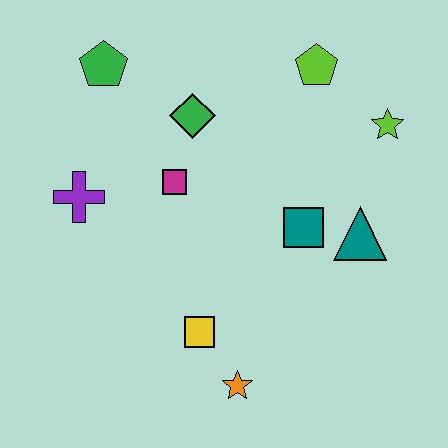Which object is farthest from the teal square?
The green pentagon is farthest from the teal square.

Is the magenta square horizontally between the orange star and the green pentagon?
Yes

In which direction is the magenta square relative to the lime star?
The magenta square is to the left of the lime star.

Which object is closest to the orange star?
The yellow square is closest to the orange star.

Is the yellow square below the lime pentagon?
Yes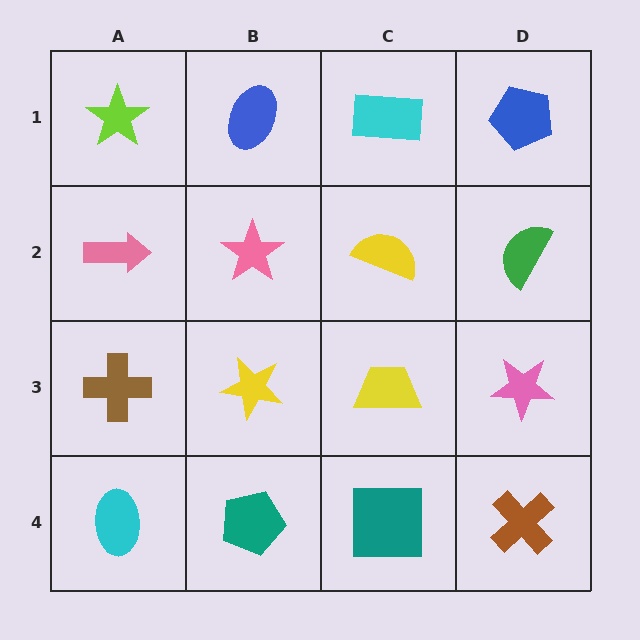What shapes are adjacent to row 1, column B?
A pink star (row 2, column B), a lime star (row 1, column A), a cyan rectangle (row 1, column C).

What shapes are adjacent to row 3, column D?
A green semicircle (row 2, column D), a brown cross (row 4, column D), a yellow trapezoid (row 3, column C).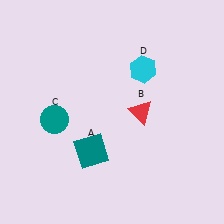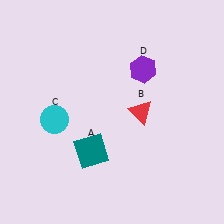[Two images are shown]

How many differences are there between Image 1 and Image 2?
There are 2 differences between the two images.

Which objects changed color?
C changed from teal to cyan. D changed from cyan to purple.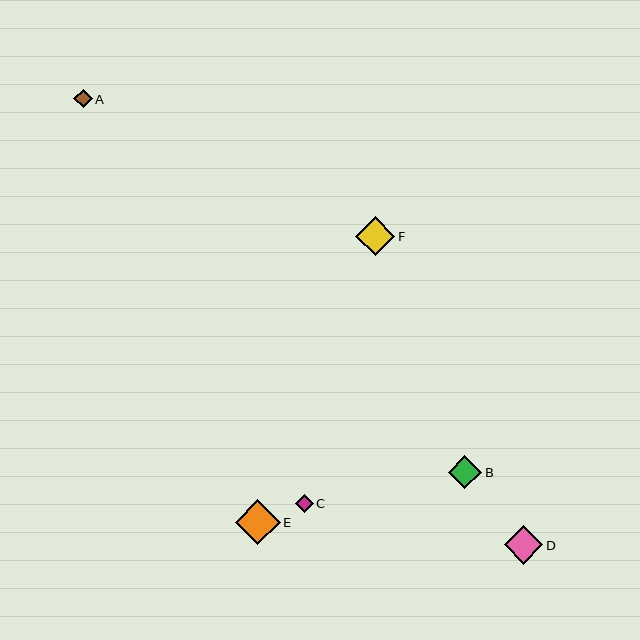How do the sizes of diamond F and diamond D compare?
Diamond F and diamond D are approximately the same size.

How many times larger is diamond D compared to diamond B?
Diamond D is approximately 1.2 times the size of diamond B.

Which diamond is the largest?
Diamond E is the largest with a size of approximately 45 pixels.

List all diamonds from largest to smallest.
From largest to smallest: E, F, D, B, A, C.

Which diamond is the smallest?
Diamond C is the smallest with a size of approximately 18 pixels.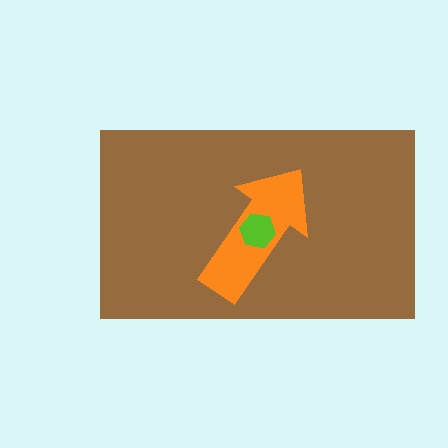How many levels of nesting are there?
3.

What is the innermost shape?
The lime hexagon.